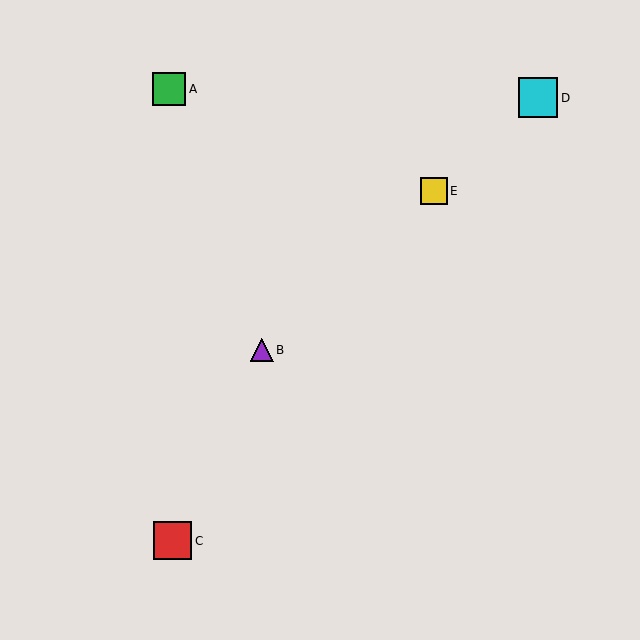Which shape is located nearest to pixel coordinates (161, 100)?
The green square (labeled A) at (169, 89) is nearest to that location.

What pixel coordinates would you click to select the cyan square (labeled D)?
Click at (538, 98) to select the cyan square D.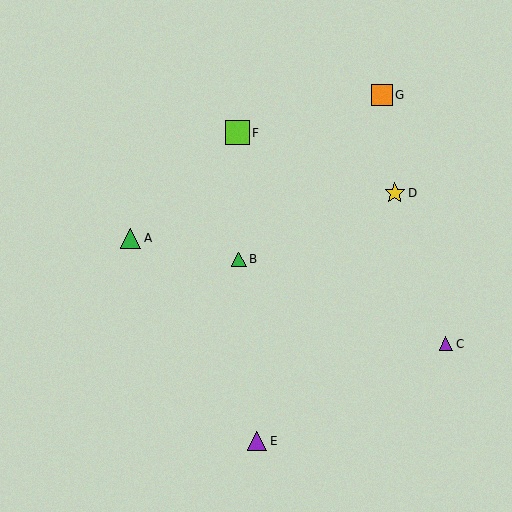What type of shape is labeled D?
Shape D is a yellow star.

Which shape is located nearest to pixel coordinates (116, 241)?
The green triangle (labeled A) at (131, 238) is nearest to that location.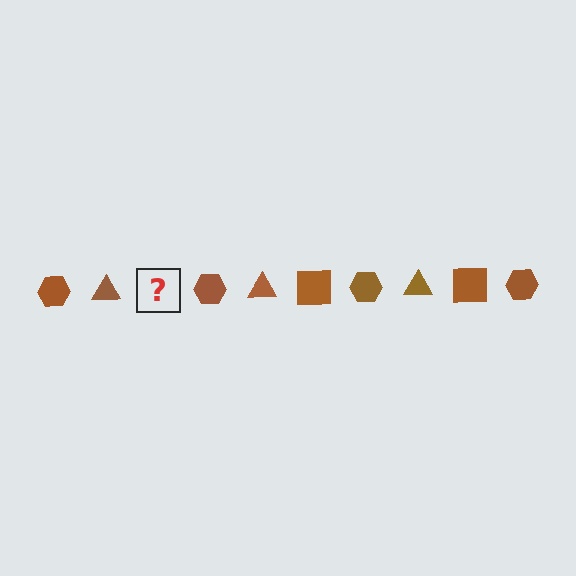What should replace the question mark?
The question mark should be replaced with a brown square.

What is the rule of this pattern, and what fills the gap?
The rule is that the pattern cycles through hexagon, triangle, square shapes in brown. The gap should be filled with a brown square.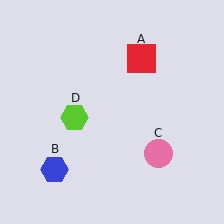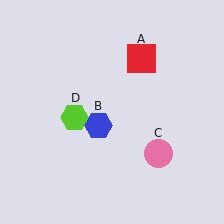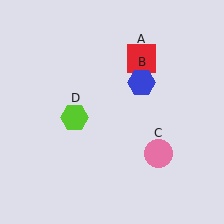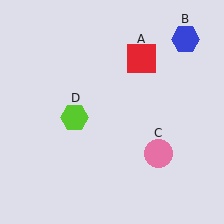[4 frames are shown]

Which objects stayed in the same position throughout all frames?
Red square (object A) and pink circle (object C) and lime hexagon (object D) remained stationary.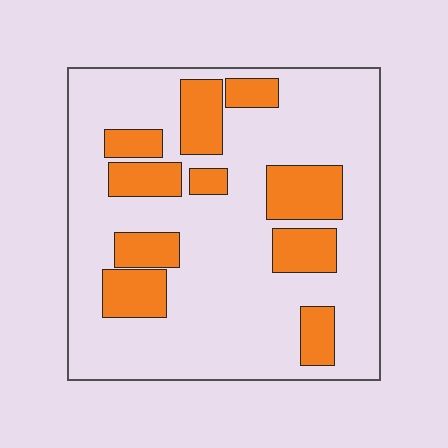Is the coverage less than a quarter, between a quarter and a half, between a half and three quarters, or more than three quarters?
Between a quarter and a half.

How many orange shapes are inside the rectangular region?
10.